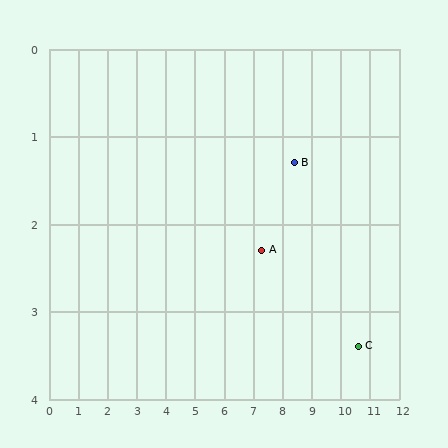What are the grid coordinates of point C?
Point C is at approximately (10.6, 3.4).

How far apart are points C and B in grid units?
Points C and B are about 3.0 grid units apart.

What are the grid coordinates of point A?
Point A is at approximately (7.3, 2.3).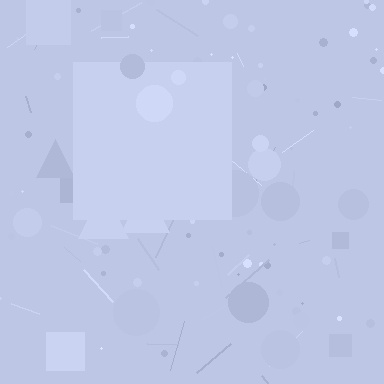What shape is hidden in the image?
A square is hidden in the image.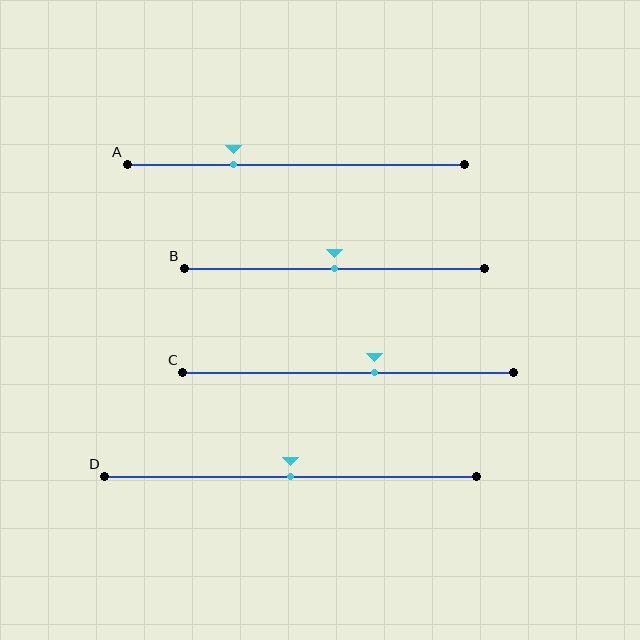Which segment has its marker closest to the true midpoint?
Segment B has its marker closest to the true midpoint.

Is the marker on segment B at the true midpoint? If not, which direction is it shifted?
Yes, the marker on segment B is at the true midpoint.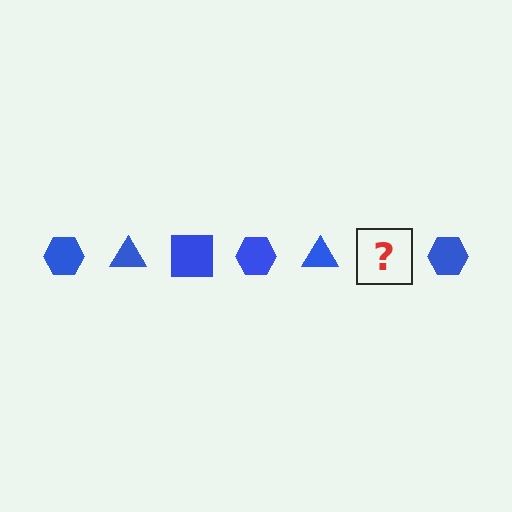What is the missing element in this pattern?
The missing element is a blue square.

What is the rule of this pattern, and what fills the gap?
The rule is that the pattern cycles through hexagon, triangle, square shapes in blue. The gap should be filled with a blue square.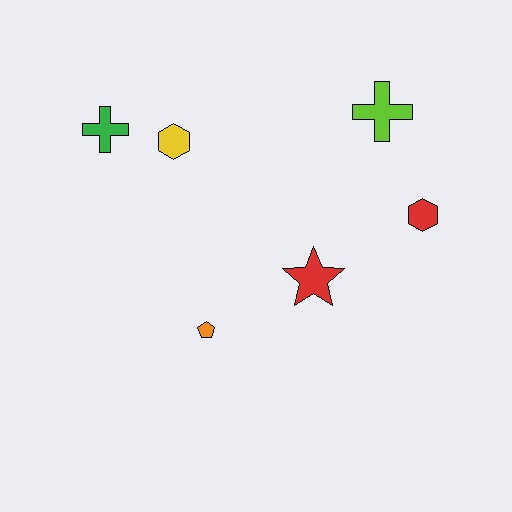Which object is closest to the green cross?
The yellow hexagon is closest to the green cross.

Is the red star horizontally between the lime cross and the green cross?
Yes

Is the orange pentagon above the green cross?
No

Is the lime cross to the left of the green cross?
No